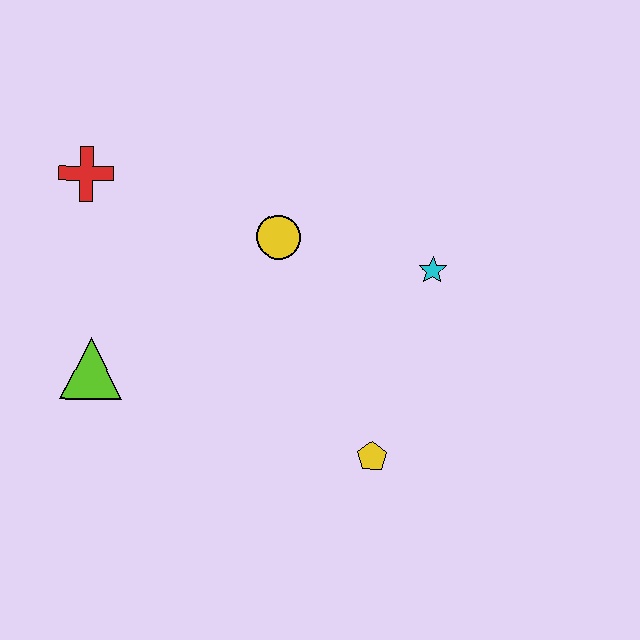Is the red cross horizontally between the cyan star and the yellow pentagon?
No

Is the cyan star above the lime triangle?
Yes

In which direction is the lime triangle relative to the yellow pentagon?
The lime triangle is to the left of the yellow pentagon.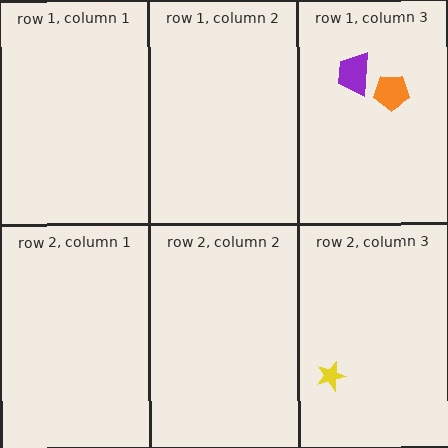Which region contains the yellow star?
The row 2, column 3 region.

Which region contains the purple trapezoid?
The row 1, column 3 region.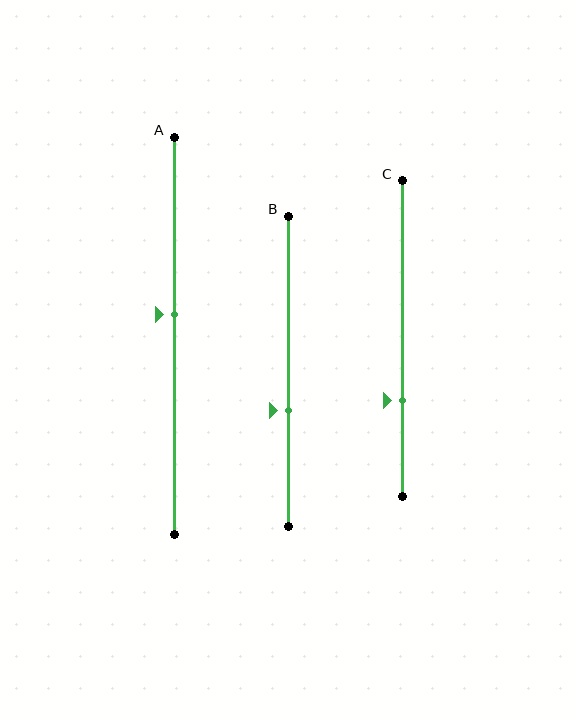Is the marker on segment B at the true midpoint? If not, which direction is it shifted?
No, the marker on segment B is shifted downward by about 12% of the segment length.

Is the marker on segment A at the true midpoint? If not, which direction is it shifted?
No, the marker on segment A is shifted upward by about 5% of the segment length.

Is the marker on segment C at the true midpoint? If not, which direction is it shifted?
No, the marker on segment C is shifted downward by about 20% of the segment length.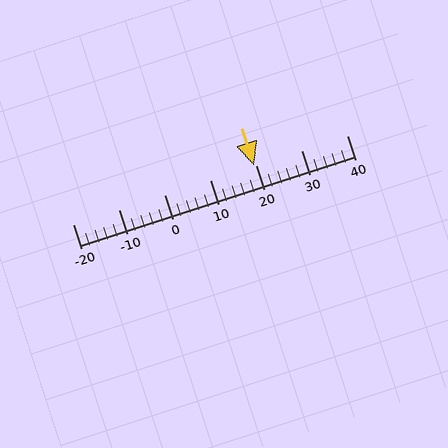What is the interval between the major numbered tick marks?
The major tick marks are spaced 10 units apart.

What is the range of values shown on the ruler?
The ruler shows values from -20 to 40.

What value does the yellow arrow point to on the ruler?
The yellow arrow points to approximately 20.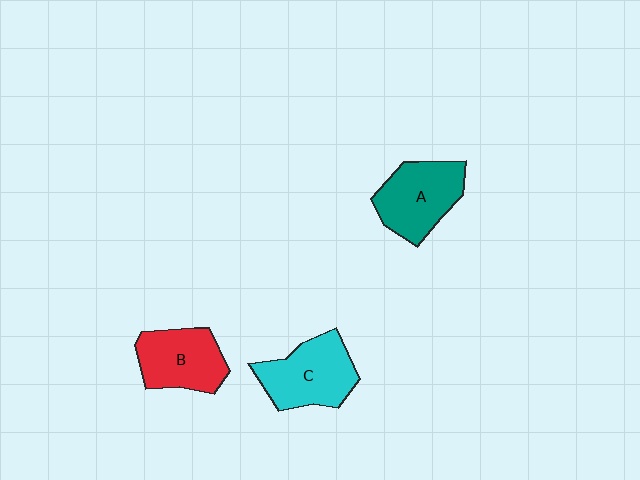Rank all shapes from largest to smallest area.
From largest to smallest: C (cyan), A (teal), B (red).